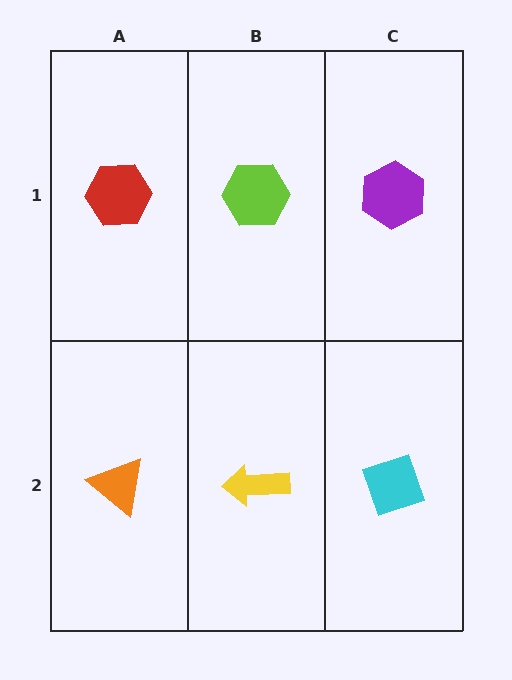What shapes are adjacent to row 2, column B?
A lime hexagon (row 1, column B), an orange triangle (row 2, column A), a cyan diamond (row 2, column C).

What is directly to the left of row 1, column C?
A lime hexagon.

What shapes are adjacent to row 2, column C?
A purple hexagon (row 1, column C), a yellow arrow (row 2, column B).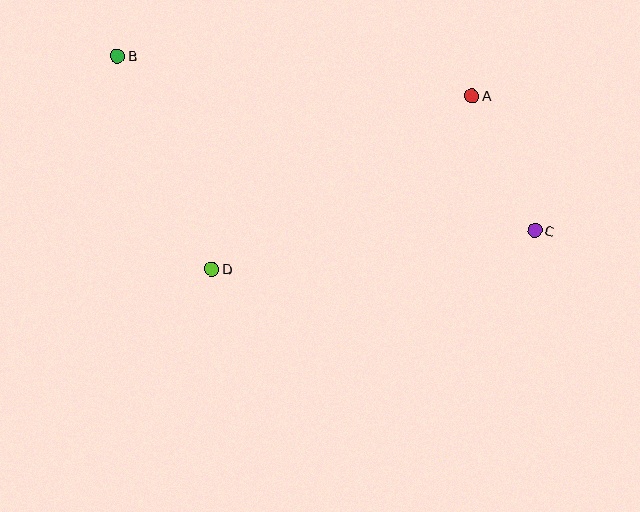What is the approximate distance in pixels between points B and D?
The distance between B and D is approximately 233 pixels.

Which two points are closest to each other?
Points A and C are closest to each other.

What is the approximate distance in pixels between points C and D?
The distance between C and D is approximately 325 pixels.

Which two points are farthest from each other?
Points B and C are farthest from each other.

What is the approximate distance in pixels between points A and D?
The distance between A and D is approximately 312 pixels.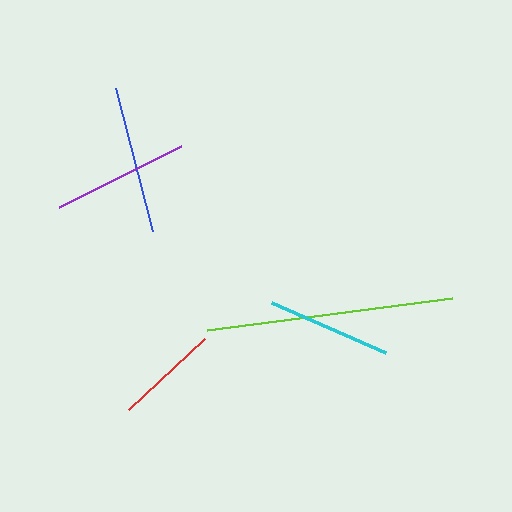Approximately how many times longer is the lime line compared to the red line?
The lime line is approximately 2.4 times the length of the red line.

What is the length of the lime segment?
The lime segment is approximately 247 pixels long.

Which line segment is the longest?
The lime line is the longest at approximately 247 pixels.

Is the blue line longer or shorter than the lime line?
The lime line is longer than the blue line.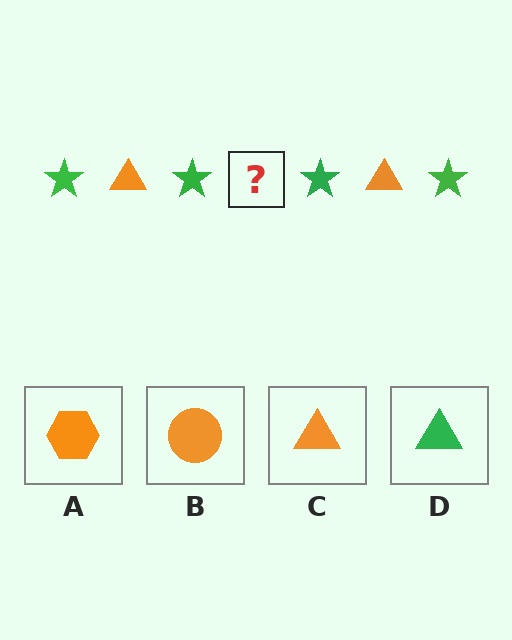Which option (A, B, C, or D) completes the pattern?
C.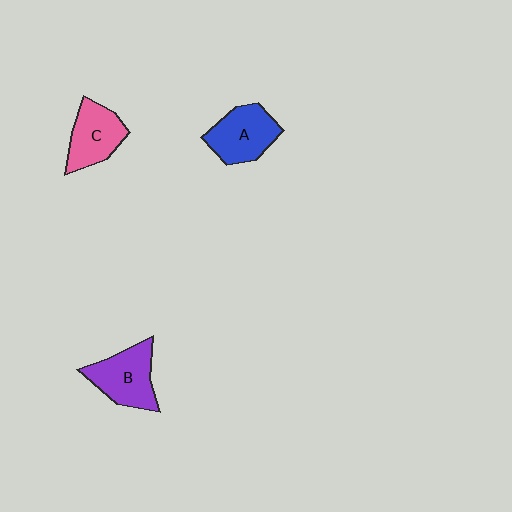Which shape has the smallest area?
Shape C (pink).